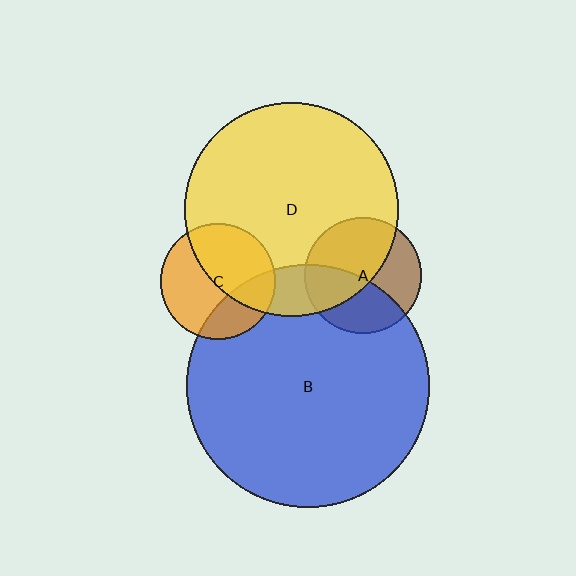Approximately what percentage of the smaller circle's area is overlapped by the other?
Approximately 30%.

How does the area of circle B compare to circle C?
Approximately 4.4 times.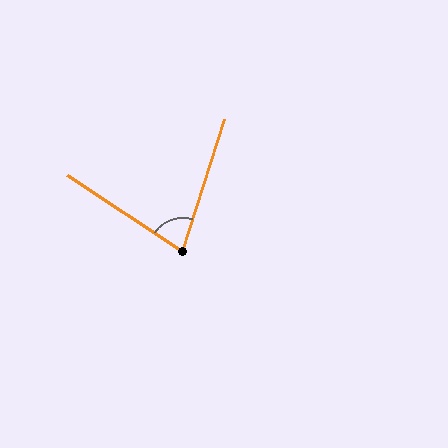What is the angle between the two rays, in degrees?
Approximately 74 degrees.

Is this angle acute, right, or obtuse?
It is acute.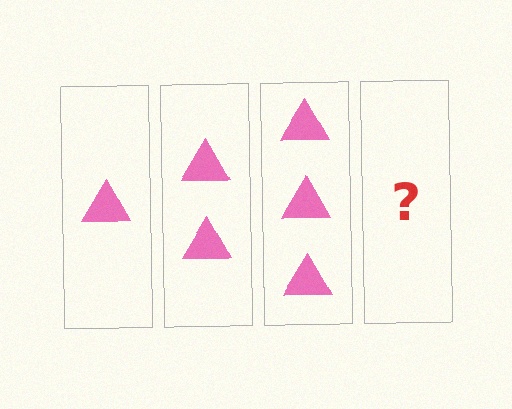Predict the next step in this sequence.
The next step is 4 triangles.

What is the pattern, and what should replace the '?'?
The pattern is that each step adds one more triangle. The '?' should be 4 triangles.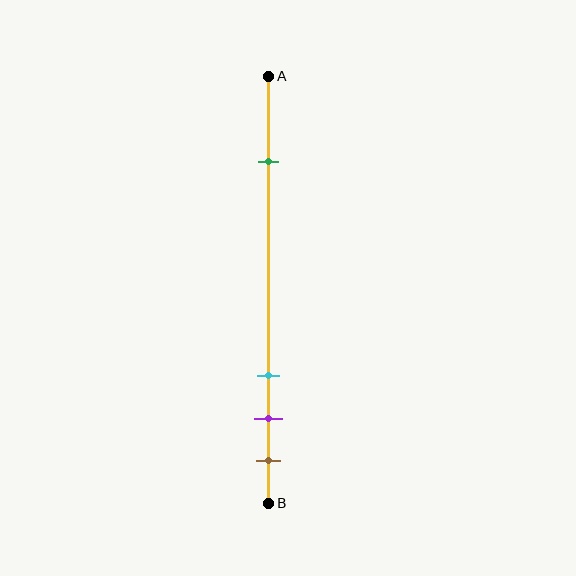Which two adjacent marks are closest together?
The purple and brown marks are the closest adjacent pair.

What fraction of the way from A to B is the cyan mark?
The cyan mark is approximately 70% (0.7) of the way from A to B.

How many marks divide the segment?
There are 4 marks dividing the segment.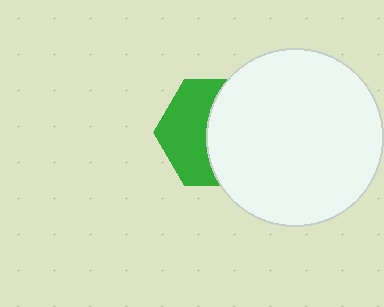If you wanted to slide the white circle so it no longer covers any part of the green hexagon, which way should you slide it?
Slide it right — that is the most direct way to separate the two shapes.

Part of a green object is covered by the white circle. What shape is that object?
It is a hexagon.